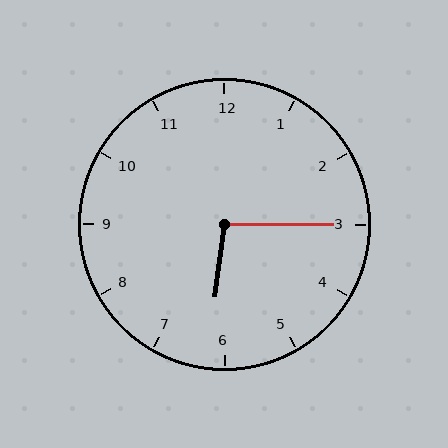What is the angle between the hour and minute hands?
Approximately 98 degrees.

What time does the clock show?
6:15.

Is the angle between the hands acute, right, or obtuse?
It is obtuse.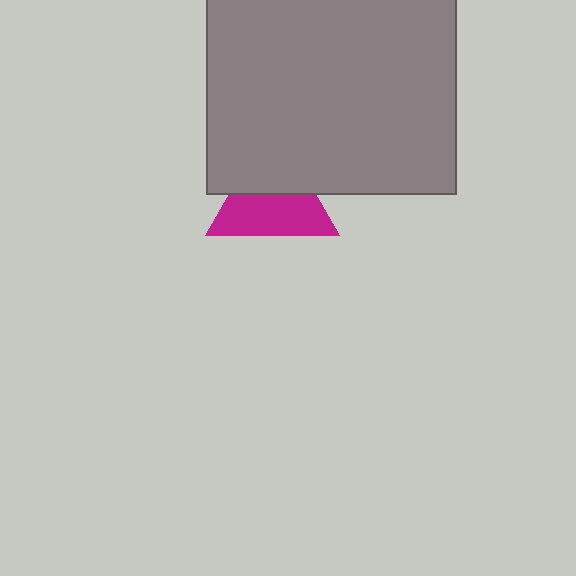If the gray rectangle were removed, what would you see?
You would see the complete magenta triangle.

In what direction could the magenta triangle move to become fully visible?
The magenta triangle could move down. That would shift it out from behind the gray rectangle entirely.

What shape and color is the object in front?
The object in front is a gray rectangle.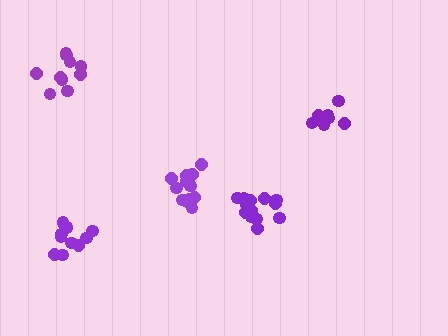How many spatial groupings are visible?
There are 5 spatial groupings.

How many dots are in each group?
Group 1: 12 dots, Group 2: 10 dots, Group 3: 13 dots, Group 4: 8 dots, Group 5: 10 dots (53 total).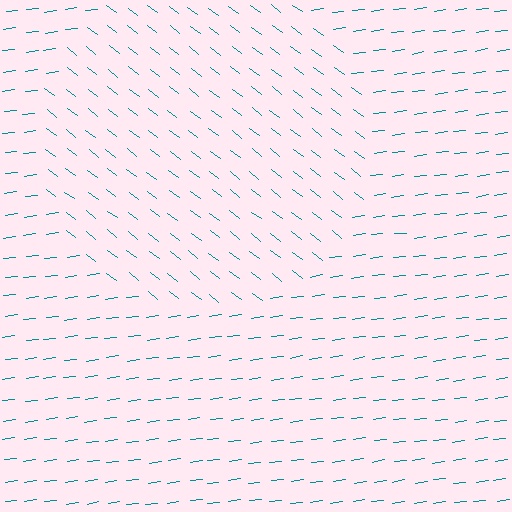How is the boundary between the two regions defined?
The boundary is defined purely by a change in line orientation (approximately 45 degrees difference). All lines are the same color and thickness.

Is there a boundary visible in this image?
Yes, there is a texture boundary formed by a change in line orientation.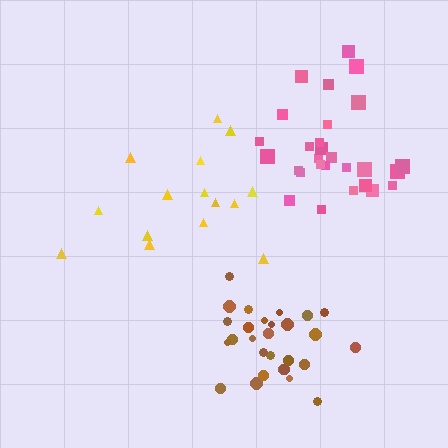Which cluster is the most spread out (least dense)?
Yellow.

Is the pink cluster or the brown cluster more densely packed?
Brown.